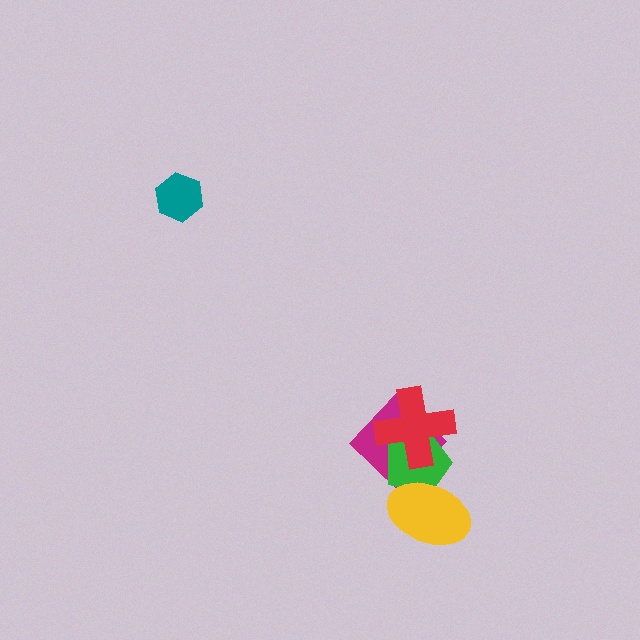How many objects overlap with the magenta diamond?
3 objects overlap with the magenta diamond.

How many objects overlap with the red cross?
2 objects overlap with the red cross.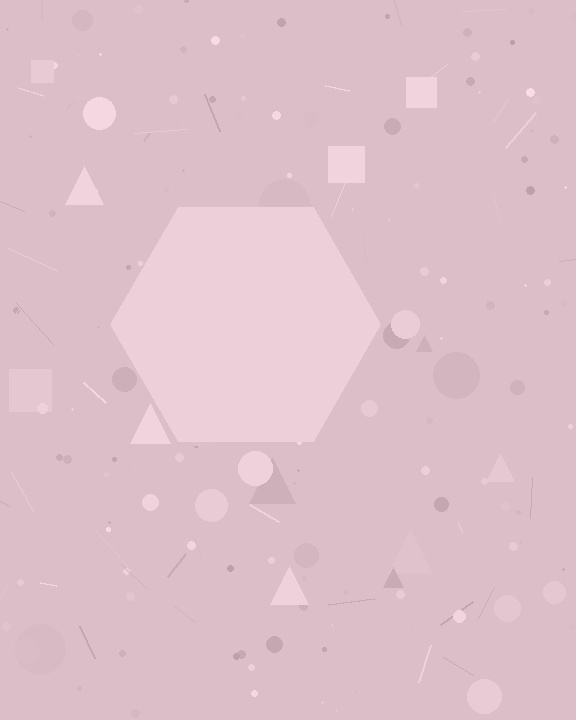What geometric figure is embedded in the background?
A hexagon is embedded in the background.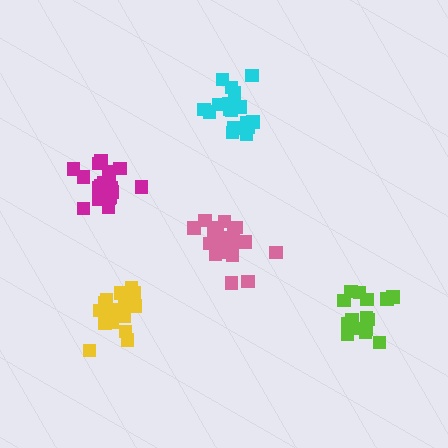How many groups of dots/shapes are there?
There are 5 groups.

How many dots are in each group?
Group 1: 19 dots, Group 2: 18 dots, Group 3: 18 dots, Group 4: 16 dots, Group 5: 20 dots (91 total).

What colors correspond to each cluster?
The clusters are colored: yellow, magenta, cyan, lime, pink.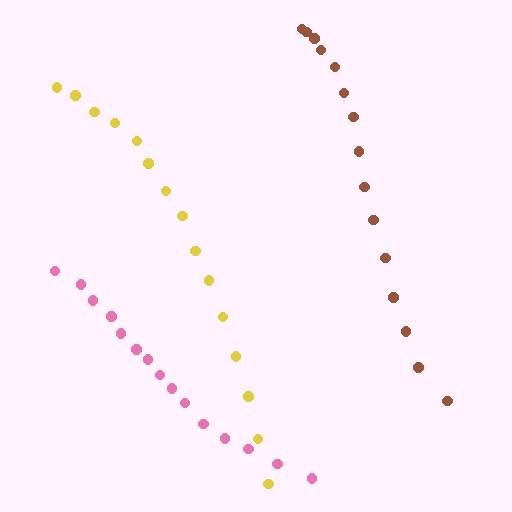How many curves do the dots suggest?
There are 3 distinct paths.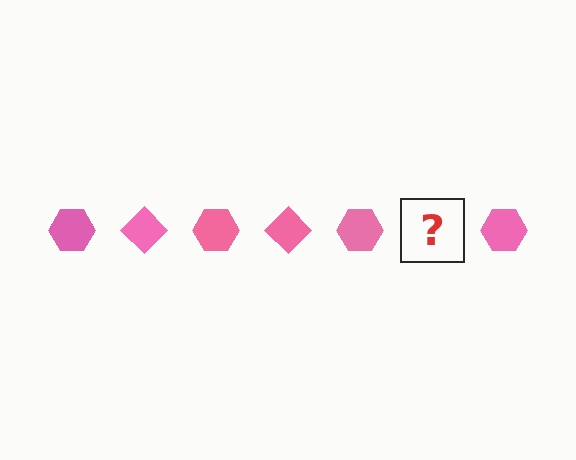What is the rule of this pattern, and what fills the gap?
The rule is that the pattern cycles through hexagon, diamond shapes in pink. The gap should be filled with a pink diamond.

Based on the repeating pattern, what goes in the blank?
The blank should be a pink diamond.